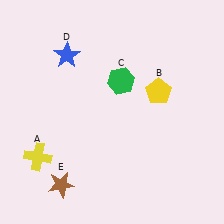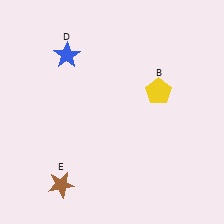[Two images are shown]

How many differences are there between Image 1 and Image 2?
There are 2 differences between the two images.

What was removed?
The green hexagon (C), the yellow cross (A) were removed in Image 2.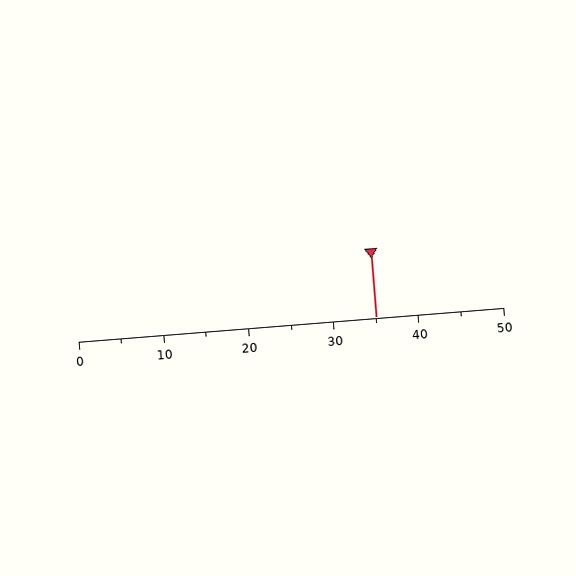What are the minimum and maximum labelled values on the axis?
The axis runs from 0 to 50.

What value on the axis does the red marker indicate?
The marker indicates approximately 35.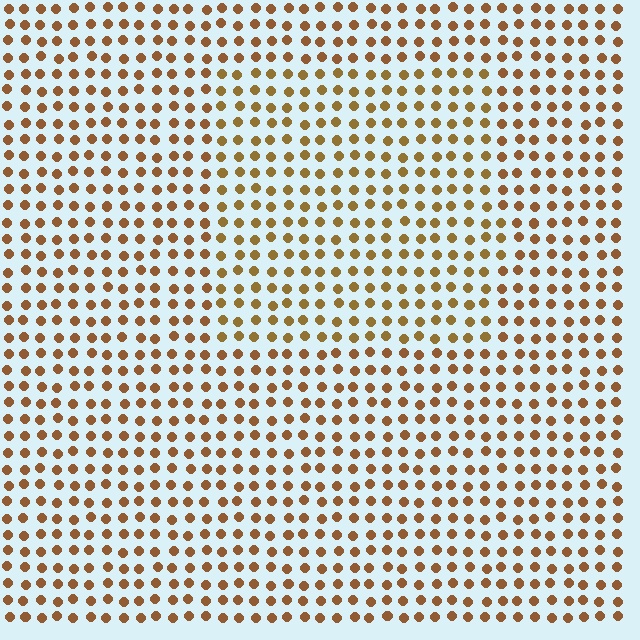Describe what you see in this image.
The image is filled with small brown elements in a uniform arrangement. A rectangle-shaped region is visible where the elements are tinted to a slightly different hue, forming a subtle color boundary.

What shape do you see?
I see a rectangle.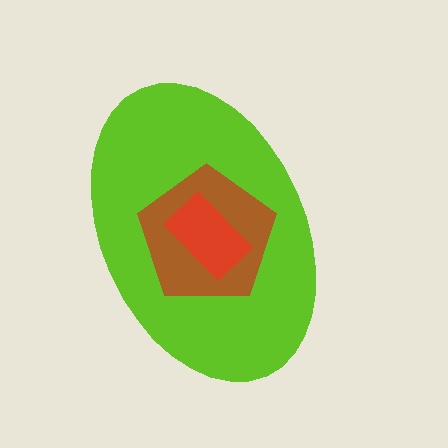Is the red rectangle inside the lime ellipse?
Yes.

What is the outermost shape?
The lime ellipse.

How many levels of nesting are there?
3.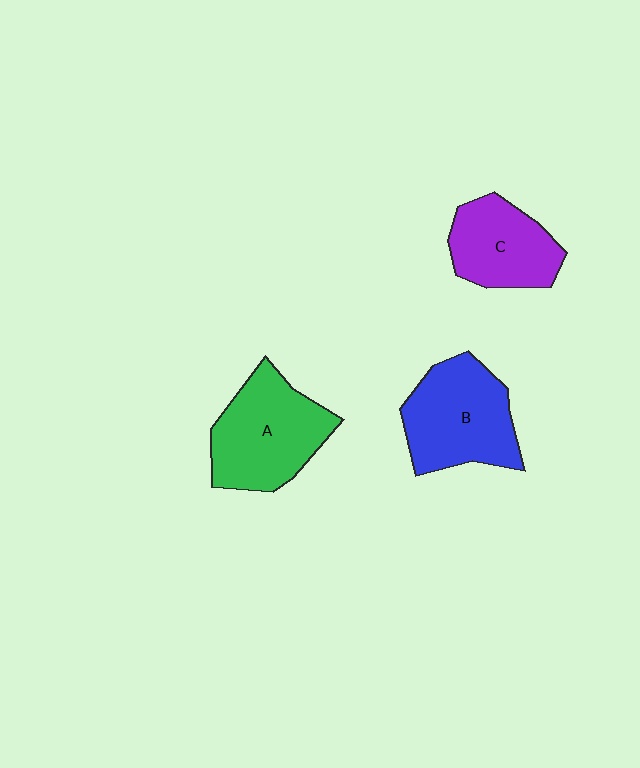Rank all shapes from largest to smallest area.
From largest to smallest: A (green), B (blue), C (purple).